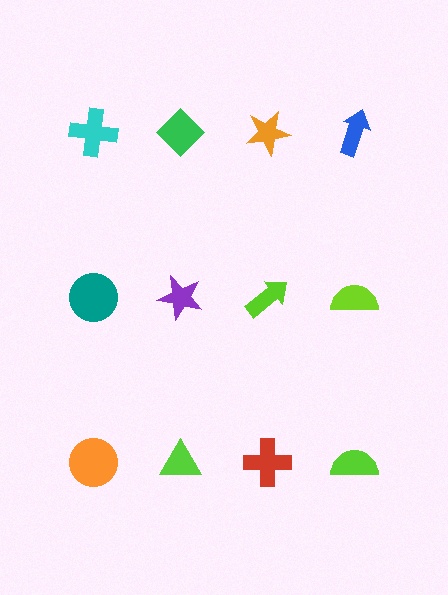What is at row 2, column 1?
A teal circle.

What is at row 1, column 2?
A green diamond.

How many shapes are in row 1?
4 shapes.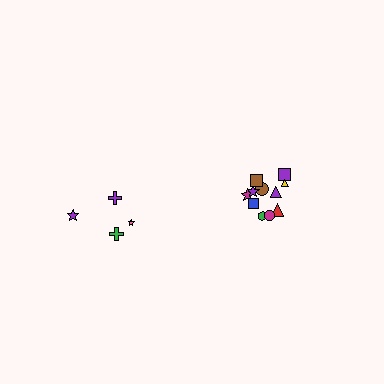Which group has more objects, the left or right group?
The right group.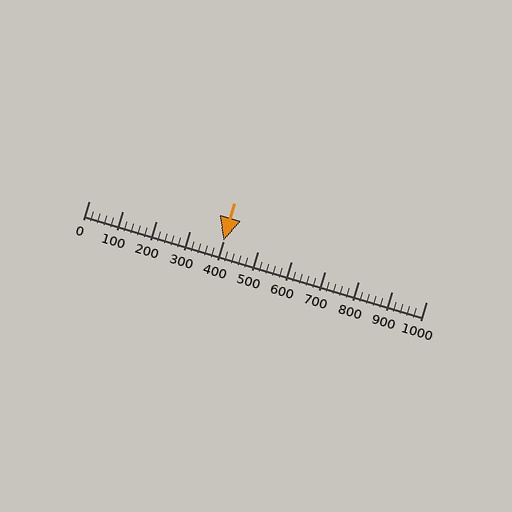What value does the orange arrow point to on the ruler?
The orange arrow points to approximately 400.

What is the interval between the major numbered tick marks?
The major tick marks are spaced 100 units apart.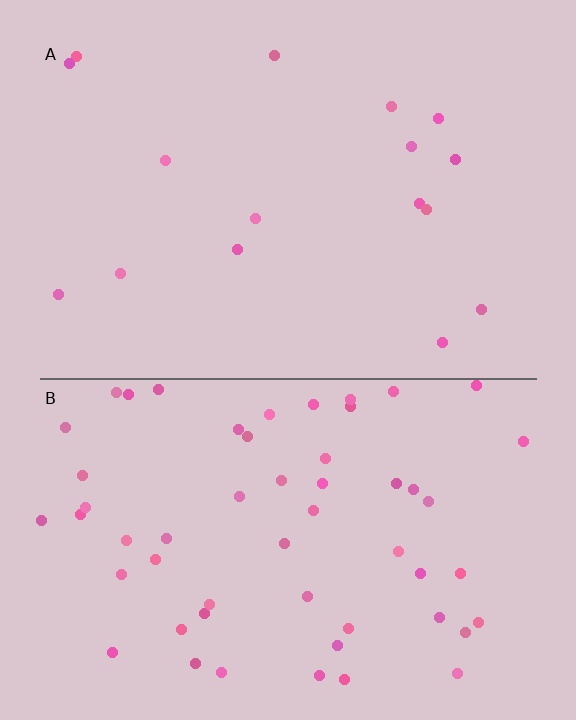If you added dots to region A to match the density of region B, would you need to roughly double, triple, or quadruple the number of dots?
Approximately triple.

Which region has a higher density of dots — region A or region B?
B (the bottom).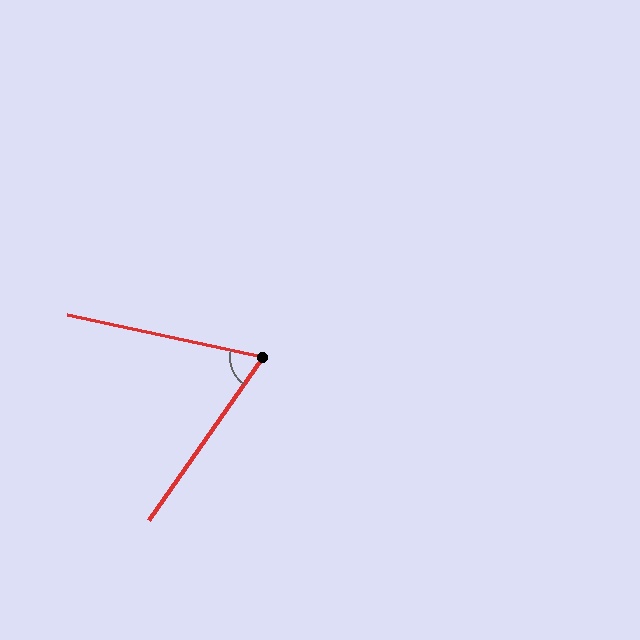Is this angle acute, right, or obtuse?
It is acute.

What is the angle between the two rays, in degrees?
Approximately 67 degrees.